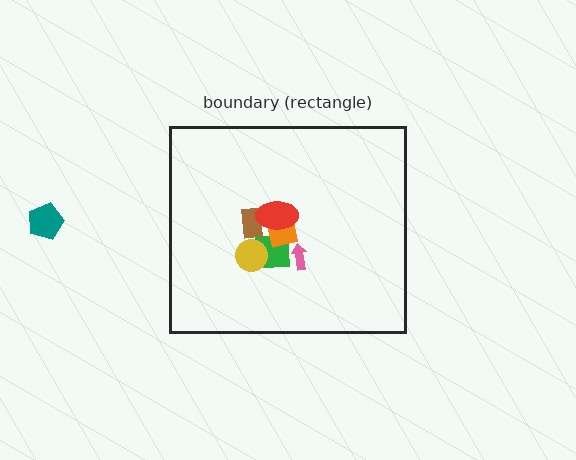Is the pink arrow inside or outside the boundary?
Inside.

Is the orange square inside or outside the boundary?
Inside.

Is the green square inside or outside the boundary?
Inside.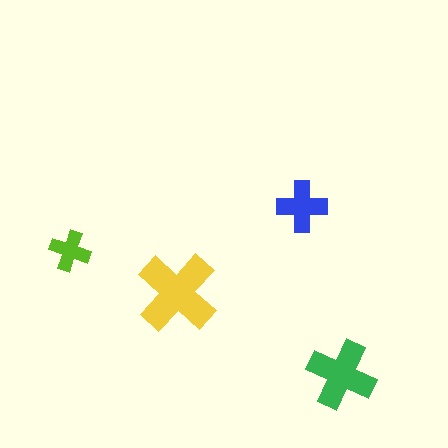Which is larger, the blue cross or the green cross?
The green one.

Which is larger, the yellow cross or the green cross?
The yellow one.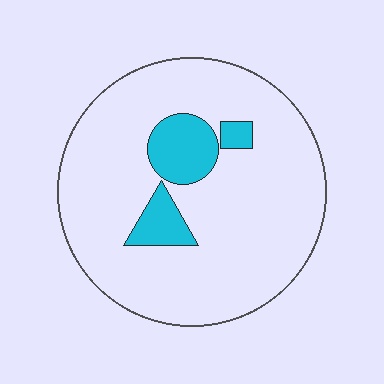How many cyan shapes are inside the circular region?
3.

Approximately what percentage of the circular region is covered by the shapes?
Approximately 15%.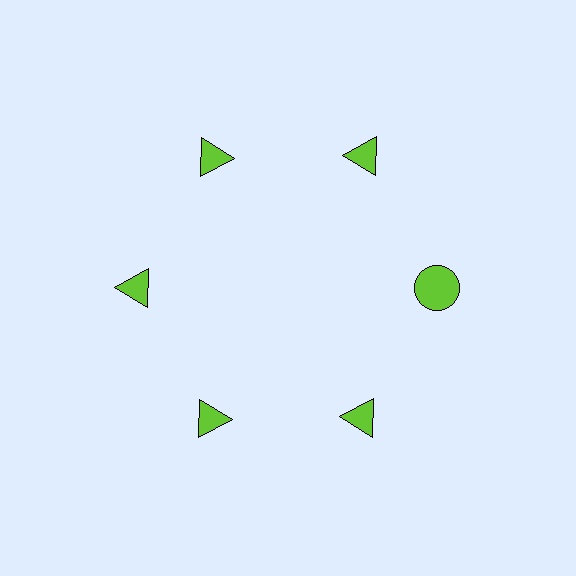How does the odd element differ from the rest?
It has a different shape: circle instead of triangle.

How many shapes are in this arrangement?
There are 6 shapes arranged in a ring pattern.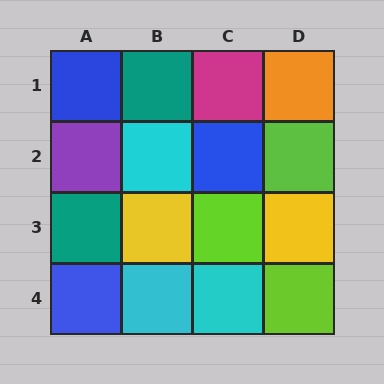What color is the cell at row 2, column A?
Purple.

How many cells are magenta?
1 cell is magenta.